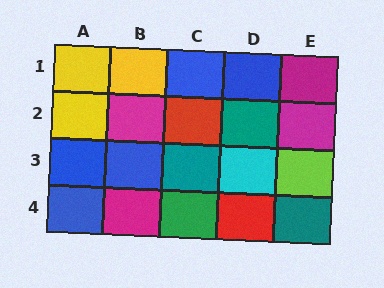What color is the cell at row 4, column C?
Green.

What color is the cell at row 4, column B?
Magenta.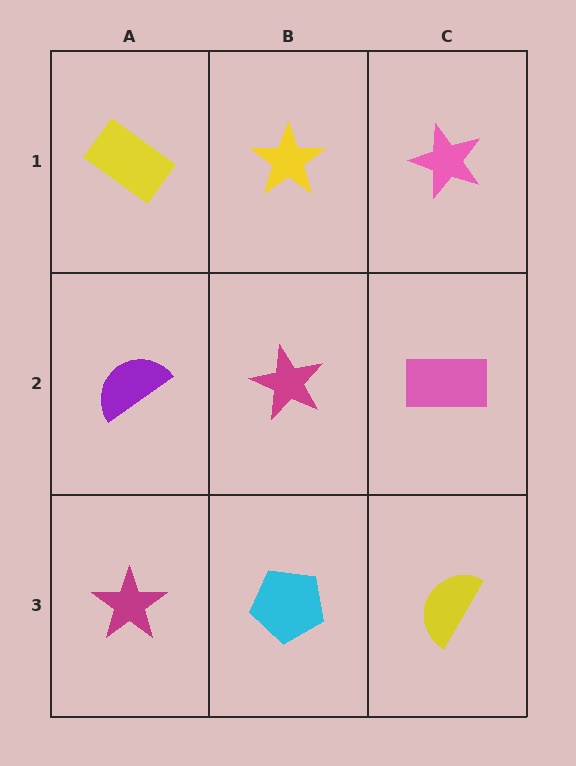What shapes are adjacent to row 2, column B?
A yellow star (row 1, column B), a cyan pentagon (row 3, column B), a purple semicircle (row 2, column A), a pink rectangle (row 2, column C).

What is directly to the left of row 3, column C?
A cyan pentagon.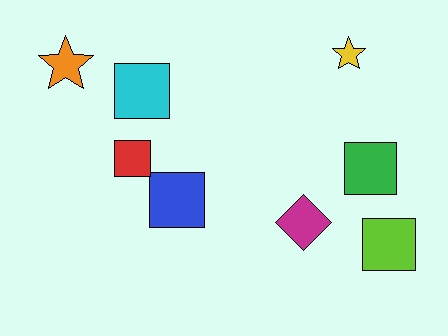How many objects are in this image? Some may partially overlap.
There are 8 objects.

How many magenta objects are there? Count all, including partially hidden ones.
There is 1 magenta object.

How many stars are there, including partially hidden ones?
There are 2 stars.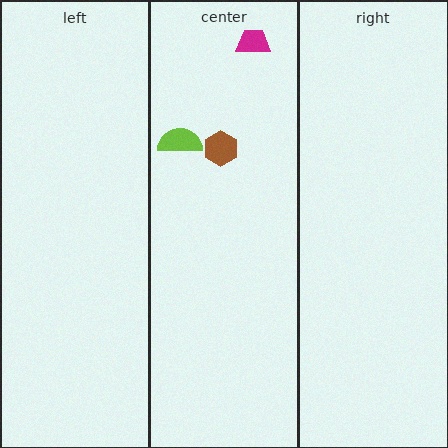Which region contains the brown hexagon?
The center region.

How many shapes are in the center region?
3.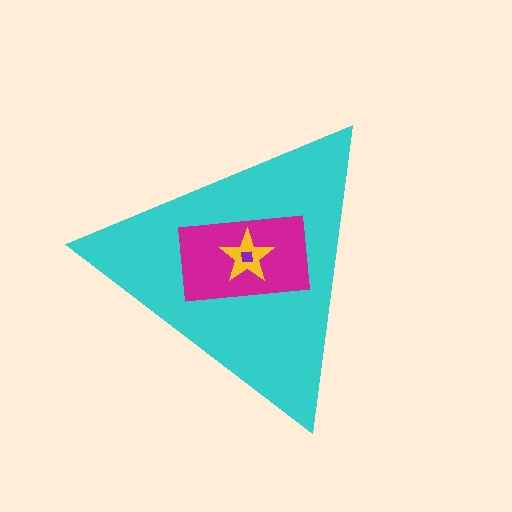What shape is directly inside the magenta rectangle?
The yellow star.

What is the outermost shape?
The cyan triangle.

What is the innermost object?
The purple square.